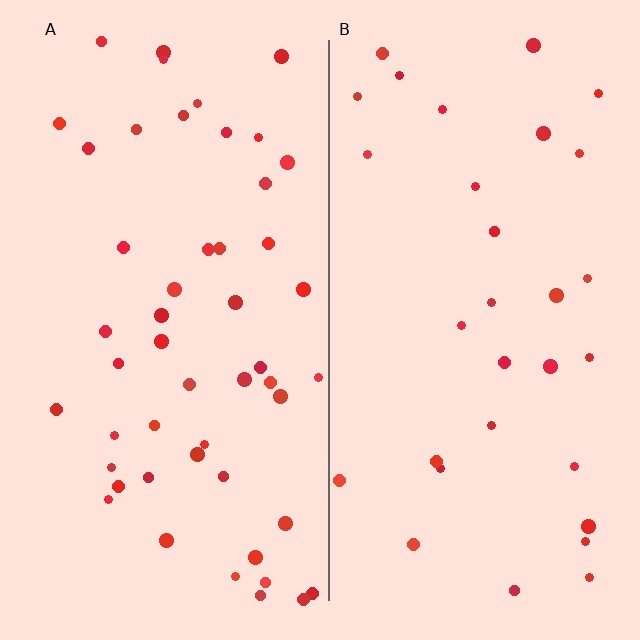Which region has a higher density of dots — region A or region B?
A (the left).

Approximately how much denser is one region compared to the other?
Approximately 1.6× — region A over region B.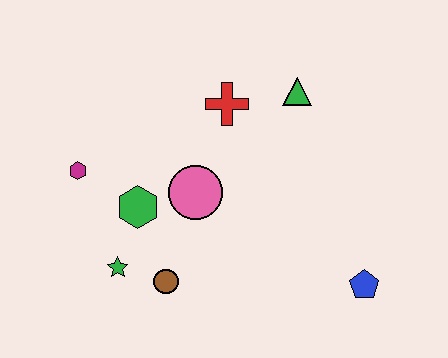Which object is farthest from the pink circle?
The blue pentagon is farthest from the pink circle.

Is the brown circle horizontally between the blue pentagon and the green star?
Yes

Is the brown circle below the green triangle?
Yes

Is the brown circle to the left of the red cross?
Yes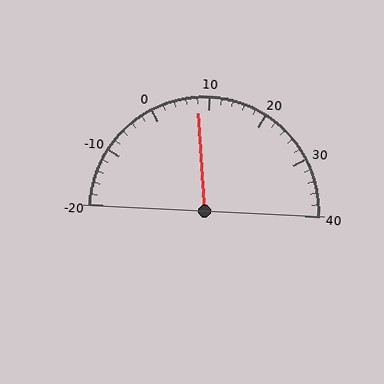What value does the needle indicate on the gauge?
The needle indicates approximately 8.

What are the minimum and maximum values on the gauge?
The gauge ranges from -20 to 40.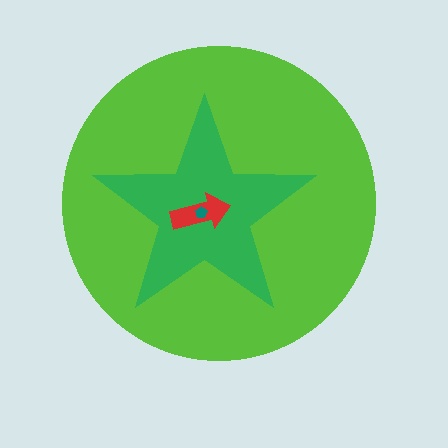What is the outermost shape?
The lime circle.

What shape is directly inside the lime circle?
The green star.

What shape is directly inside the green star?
The red arrow.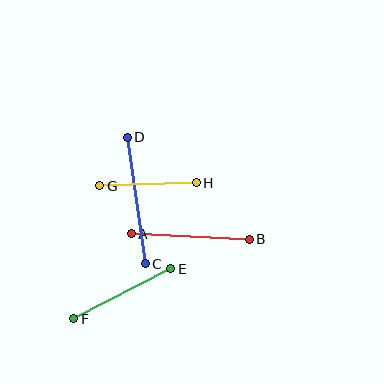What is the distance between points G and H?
The distance is approximately 96 pixels.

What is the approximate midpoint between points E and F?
The midpoint is at approximately (122, 294) pixels.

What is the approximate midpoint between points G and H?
The midpoint is at approximately (148, 184) pixels.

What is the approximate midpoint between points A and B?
The midpoint is at approximately (190, 237) pixels.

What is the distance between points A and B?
The distance is approximately 118 pixels.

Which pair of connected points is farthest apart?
Points C and D are farthest apart.